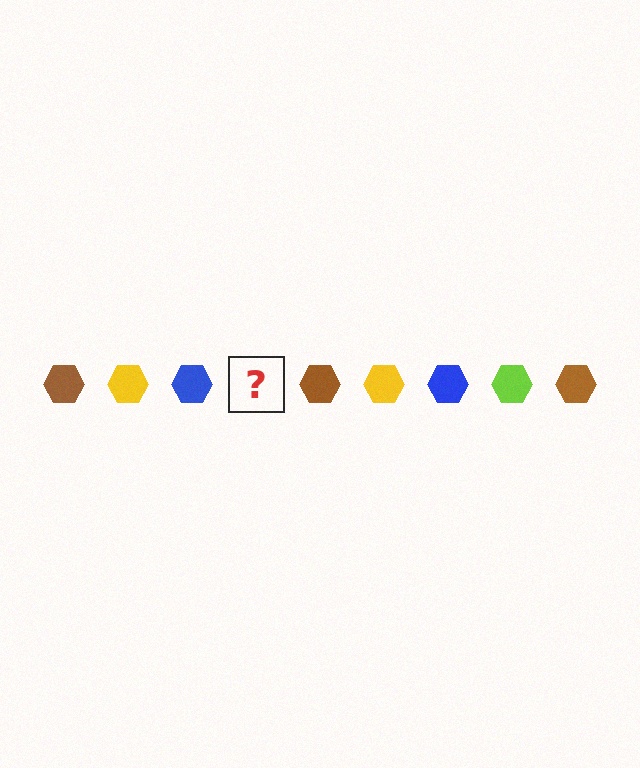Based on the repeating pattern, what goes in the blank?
The blank should be a lime hexagon.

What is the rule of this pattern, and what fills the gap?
The rule is that the pattern cycles through brown, yellow, blue, lime hexagons. The gap should be filled with a lime hexagon.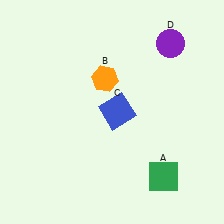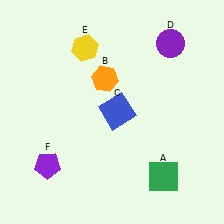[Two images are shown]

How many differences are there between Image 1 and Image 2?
There are 2 differences between the two images.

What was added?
A yellow hexagon (E), a purple pentagon (F) were added in Image 2.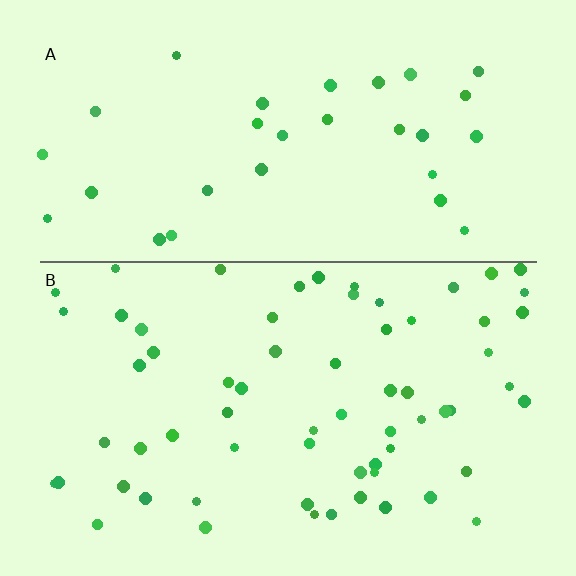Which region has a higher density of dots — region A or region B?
B (the bottom).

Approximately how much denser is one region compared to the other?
Approximately 2.1× — region B over region A.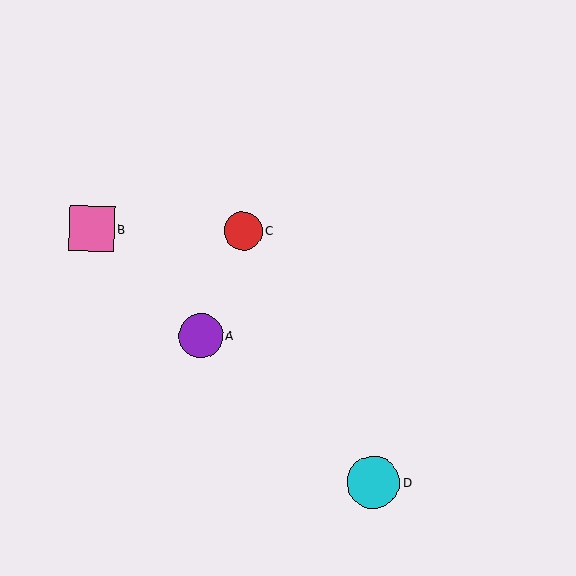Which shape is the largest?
The cyan circle (labeled D) is the largest.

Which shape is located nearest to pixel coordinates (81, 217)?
The pink square (labeled B) at (91, 229) is nearest to that location.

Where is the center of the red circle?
The center of the red circle is at (243, 231).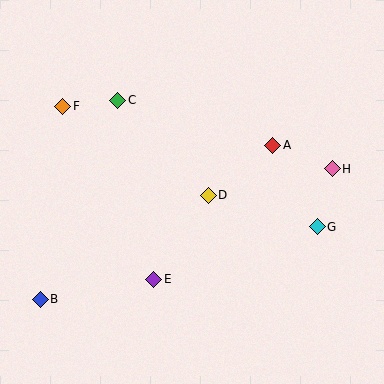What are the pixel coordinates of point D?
Point D is at (208, 195).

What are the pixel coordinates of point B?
Point B is at (40, 299).